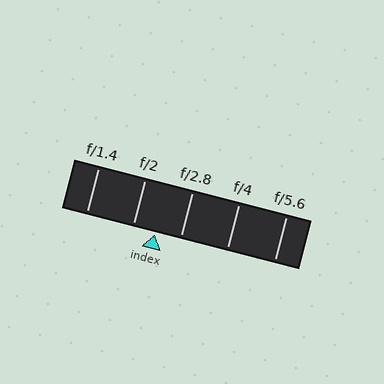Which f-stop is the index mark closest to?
The index mark is closest to f/2.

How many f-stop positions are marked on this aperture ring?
There are 5 f-stop positions marked.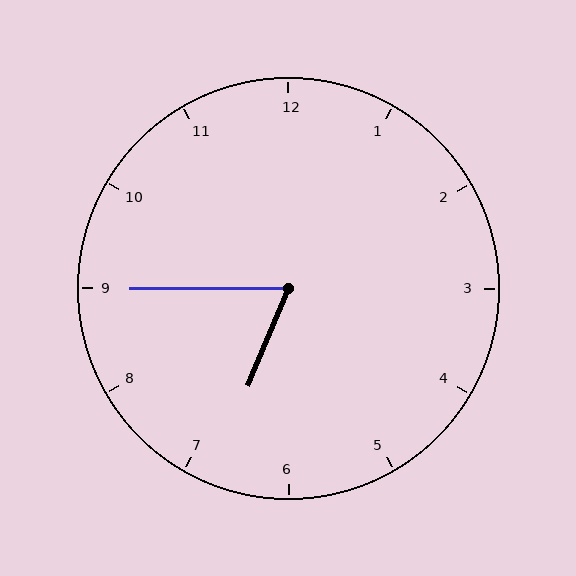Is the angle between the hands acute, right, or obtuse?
It is acute.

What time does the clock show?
6:45.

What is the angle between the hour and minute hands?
Approximately 68 degrees.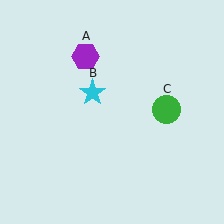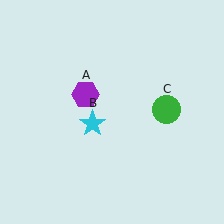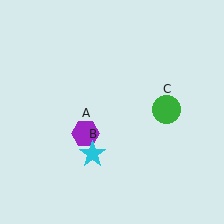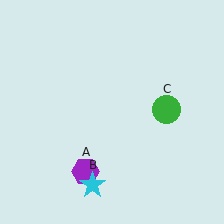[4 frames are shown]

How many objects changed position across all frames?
2 objects changed position: purple hexagon (object A), cyan star (object B).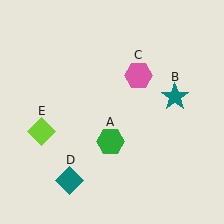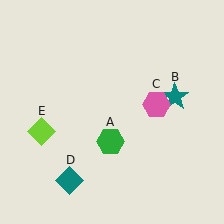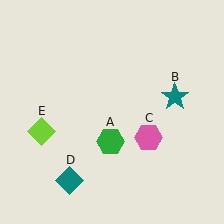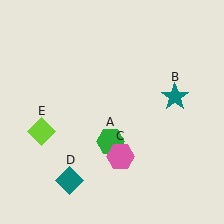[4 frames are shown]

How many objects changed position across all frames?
1 object changed position: pink hexagon (object C).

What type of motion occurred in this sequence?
The pink hexagon (object C) rotated clockwise around the center of the scene.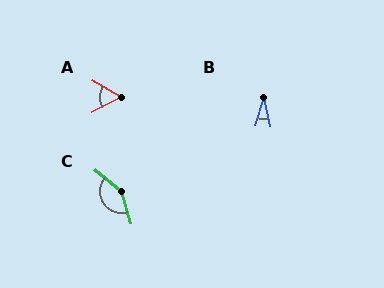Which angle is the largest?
C, at approximately 146 degrees.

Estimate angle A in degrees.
Approximately 58 degrees.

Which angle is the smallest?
B, at approximately 30 degrees.